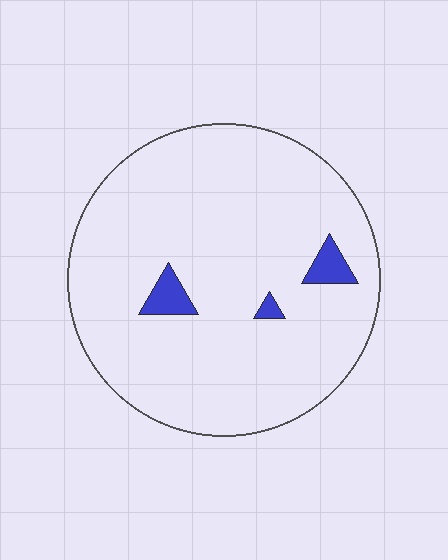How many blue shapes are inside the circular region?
3.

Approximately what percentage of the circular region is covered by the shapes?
Approximately 5%.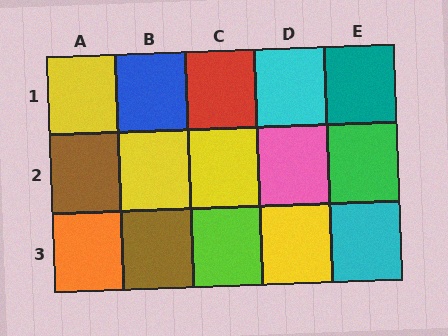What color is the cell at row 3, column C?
Lime.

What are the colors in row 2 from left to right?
Brown, yellow, yellow, pink, green.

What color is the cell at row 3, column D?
Yellow.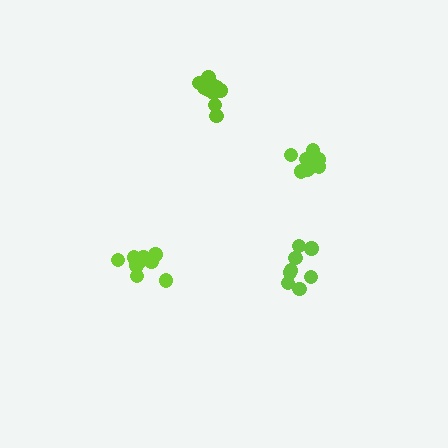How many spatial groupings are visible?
There are 4 spatial groupings.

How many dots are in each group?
Group 1: 10 dots, Group 2: 10 dots, Group 3: 9 dots, Group 4: 8 dots (37 total).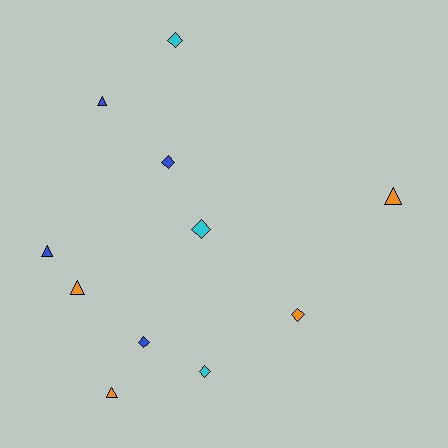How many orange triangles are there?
There are 3 orange triangles.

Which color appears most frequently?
Blue, with 4 objects.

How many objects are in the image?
There are 11 objects.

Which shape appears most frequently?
Diamond, with 6 objects.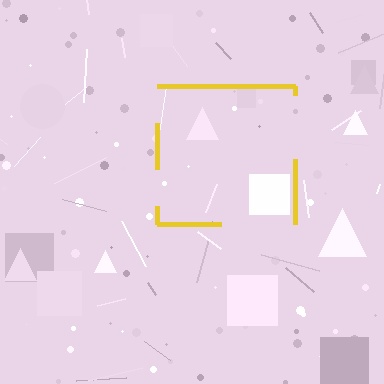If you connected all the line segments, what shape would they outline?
They would outline a square.